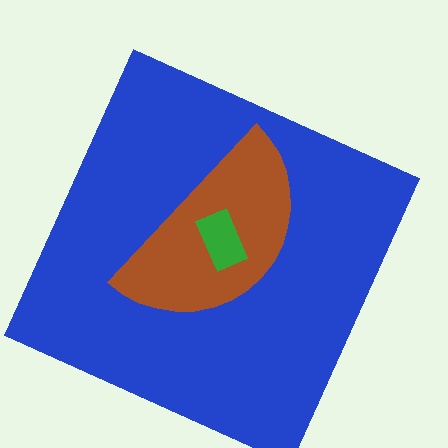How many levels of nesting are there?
3.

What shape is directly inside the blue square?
The brown semicircle.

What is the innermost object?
The green rectangle.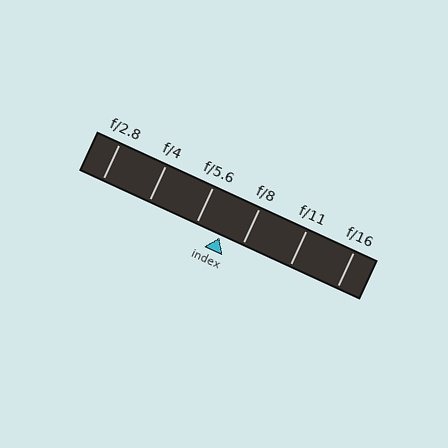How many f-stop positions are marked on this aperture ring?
There are 6 f-stop positions marked.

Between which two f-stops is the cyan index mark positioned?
The index mark is between f/5.6 and f/8.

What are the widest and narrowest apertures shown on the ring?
The widest aperture shown is f/2.8 and the narrowest is f/16.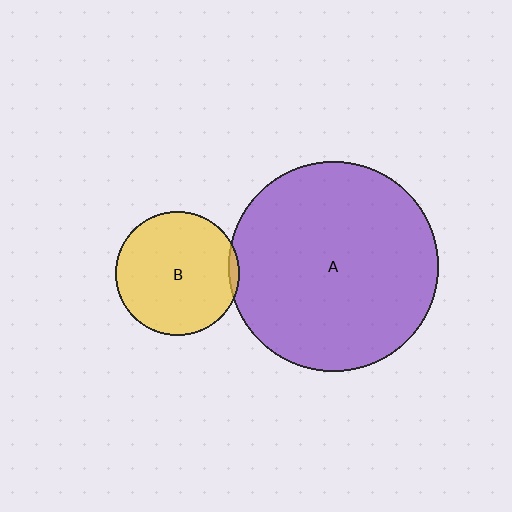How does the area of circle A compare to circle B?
Approximately 2.8 times.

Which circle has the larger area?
Circle A (purple).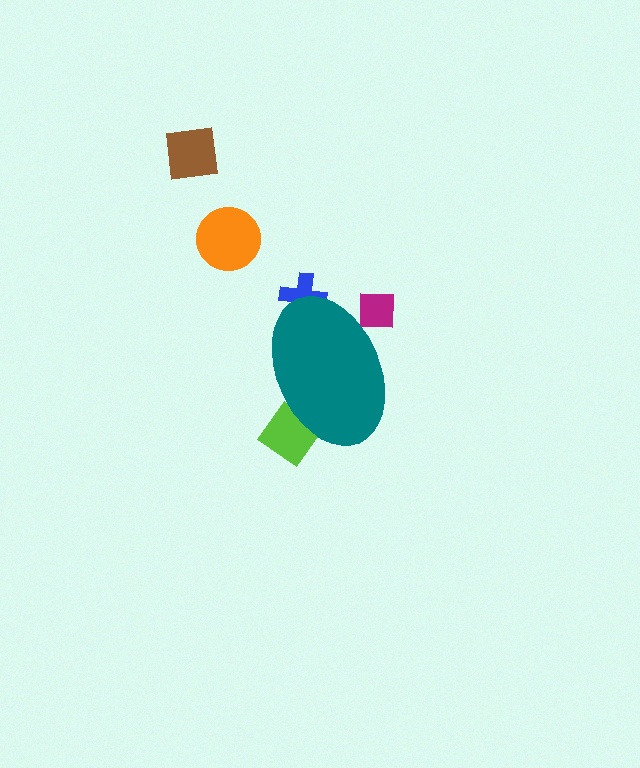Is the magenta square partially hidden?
Yes, the magenta square is partially hidden behind the teal ellipse.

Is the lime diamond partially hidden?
Yes, the lime diamond is partially hidden behind the teal ellipse.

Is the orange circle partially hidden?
No, the orange circle is fully visible.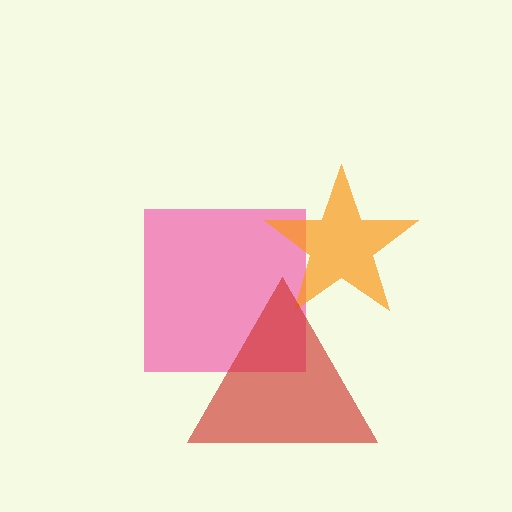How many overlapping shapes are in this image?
There are 3 overlapping shapes in the image.